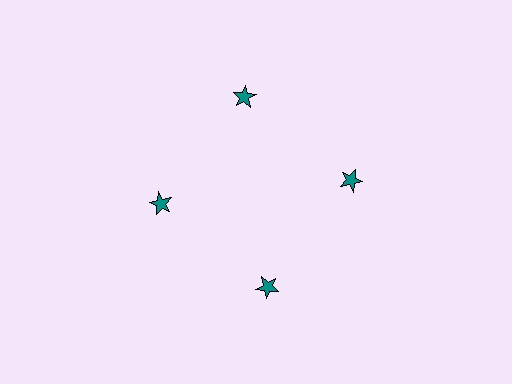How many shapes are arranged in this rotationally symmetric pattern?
There are 4 shapes, arranged in 4 groups of 1.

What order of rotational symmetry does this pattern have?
This pattern has 4-fold rotational symmetry.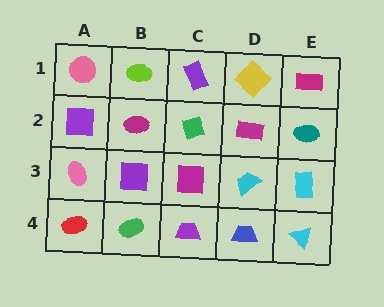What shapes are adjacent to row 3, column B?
A magenta ellipse (row 2, column B), a green ellipse (row 4, column B), a pink ellipse (row 3, column A), a magenta square (row 3, column C).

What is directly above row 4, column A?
A pink ellipse.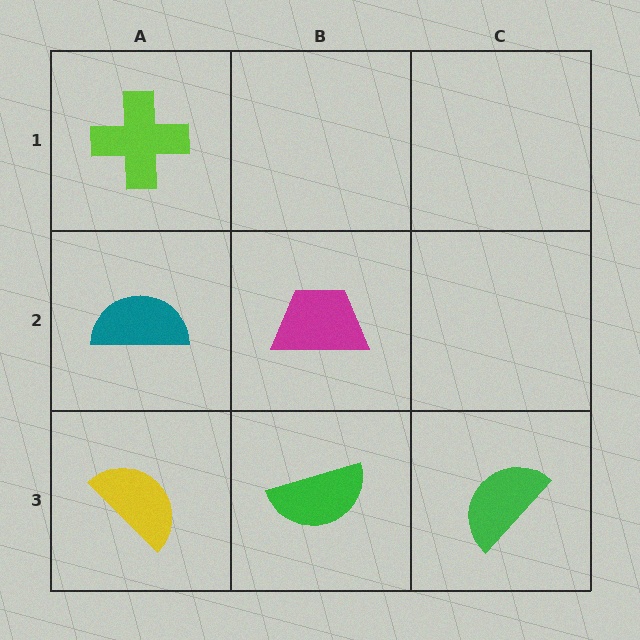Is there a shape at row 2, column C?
No, that cell is empty.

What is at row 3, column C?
A green semicircle.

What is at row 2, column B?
A magenta trapezoid.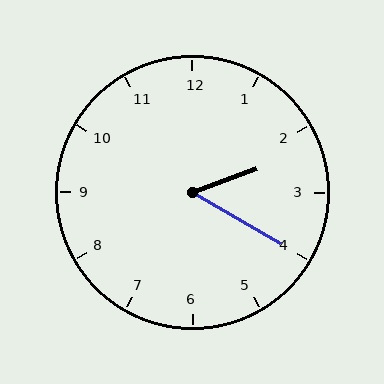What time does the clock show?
2:20.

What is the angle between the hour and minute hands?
Approximately 50 degrees.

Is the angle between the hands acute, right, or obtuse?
It is acute.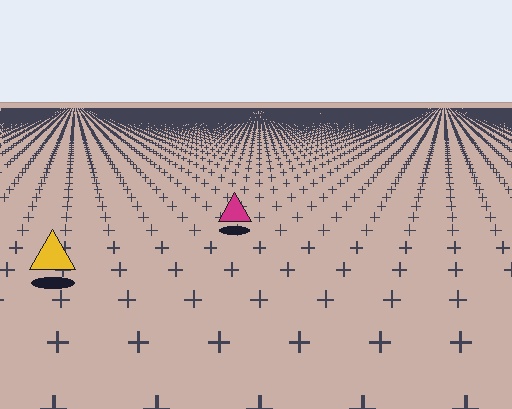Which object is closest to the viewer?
The yellow triangle is closest. The texture marks near it are larger and more spread out.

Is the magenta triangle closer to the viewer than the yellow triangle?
No. The yellow triangle is closer — you can tell from the texture gradient: the ground texture is coarser near it.